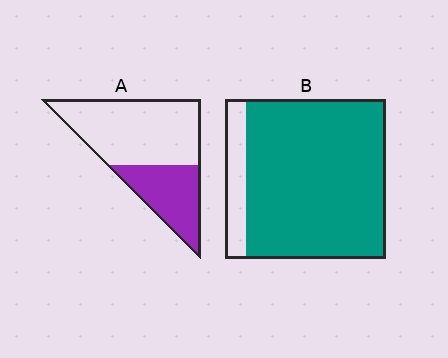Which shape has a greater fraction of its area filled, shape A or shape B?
Shape B.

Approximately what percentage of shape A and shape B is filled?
A is approximately 35% and B is approximately 85%.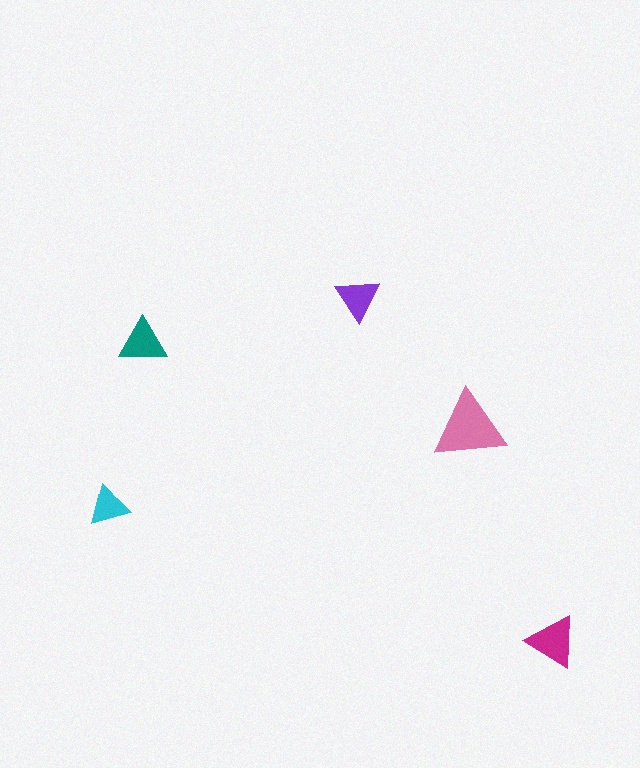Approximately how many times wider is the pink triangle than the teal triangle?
About 1.5 times wider.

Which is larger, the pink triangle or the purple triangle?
The pink one.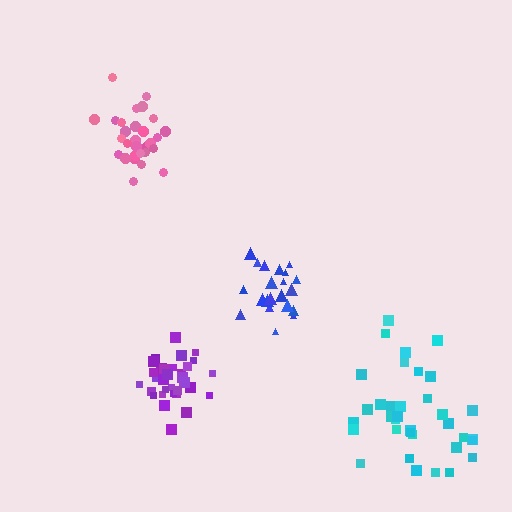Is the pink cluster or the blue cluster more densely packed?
Pink.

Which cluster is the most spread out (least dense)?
Cyan.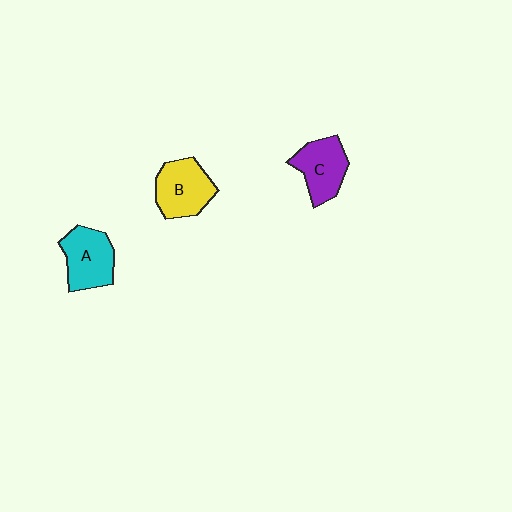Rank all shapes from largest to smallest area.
From largest to smallest: B (yellow), A (cyan), C (purple).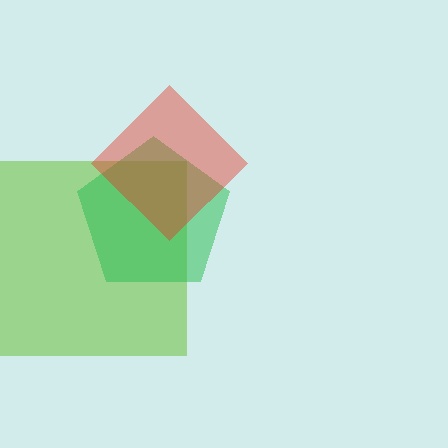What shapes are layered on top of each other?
The layered shapes are: a lime square, a green pentagon, a red diamond.